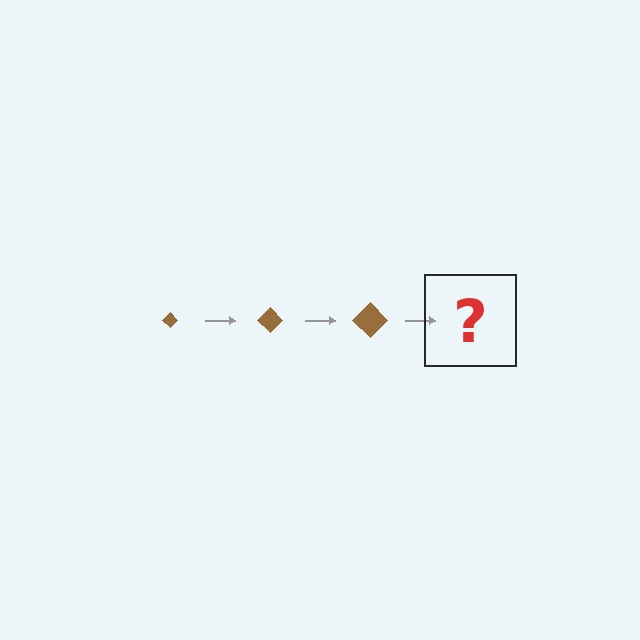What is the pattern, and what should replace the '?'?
The pattern is that the diamond gets progressively larger each step. The '?' should be a brown diamond, larger than the previous one.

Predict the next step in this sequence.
The next step is a brown diamond, larger than the previous one.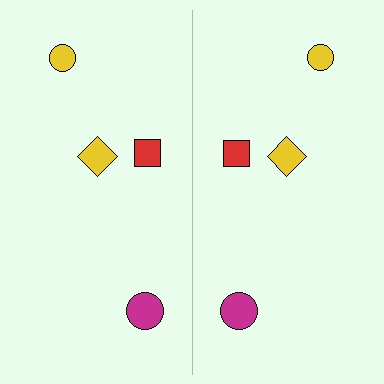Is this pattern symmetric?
Yes, this pattern has bilateral (reflection) symmetry.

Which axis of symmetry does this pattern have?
The pattern has a vertical axis of symmetry running through the center of the image.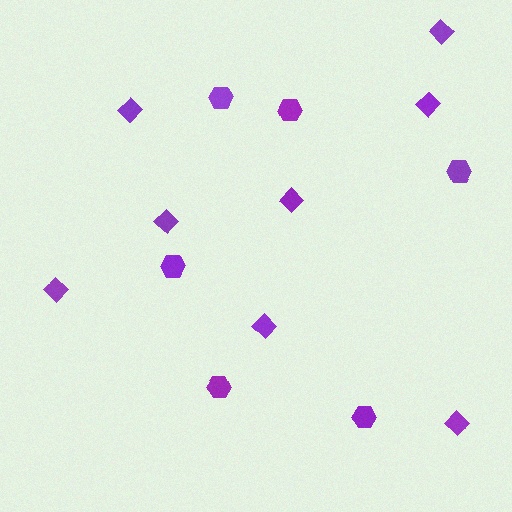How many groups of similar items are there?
There are 2 groups: one group of hexagons (6) and one group of diamonds (8).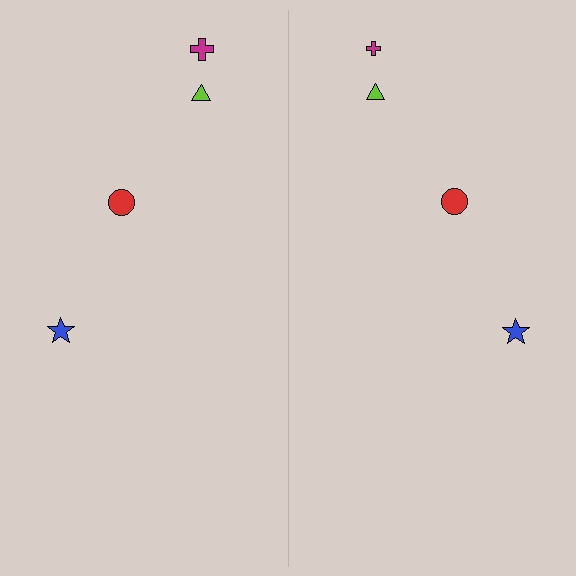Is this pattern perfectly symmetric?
No, the pattern is not perfectly symmetric. The magenta cross on the right side has a different size than its mirror counterpart.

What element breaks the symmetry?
The magenta cross on the right side has a different size than its mirror counterpart.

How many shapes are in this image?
There are 8 shapes in this image.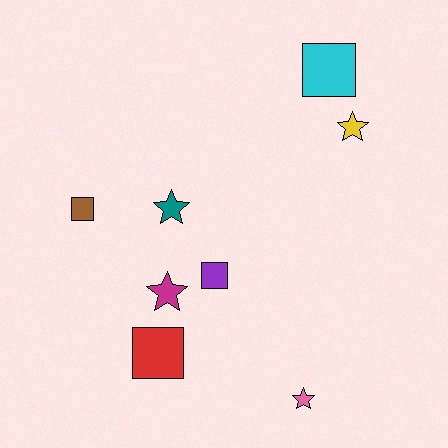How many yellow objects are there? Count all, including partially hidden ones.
There is 1 yellow object.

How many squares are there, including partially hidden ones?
There are 4 squares.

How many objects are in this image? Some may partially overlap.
There are 8 objects.